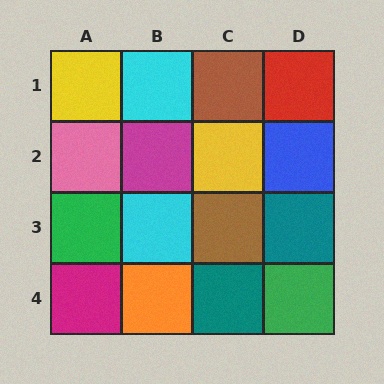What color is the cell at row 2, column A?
Pink.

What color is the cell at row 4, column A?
Magenta.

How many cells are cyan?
2 cells are cyan.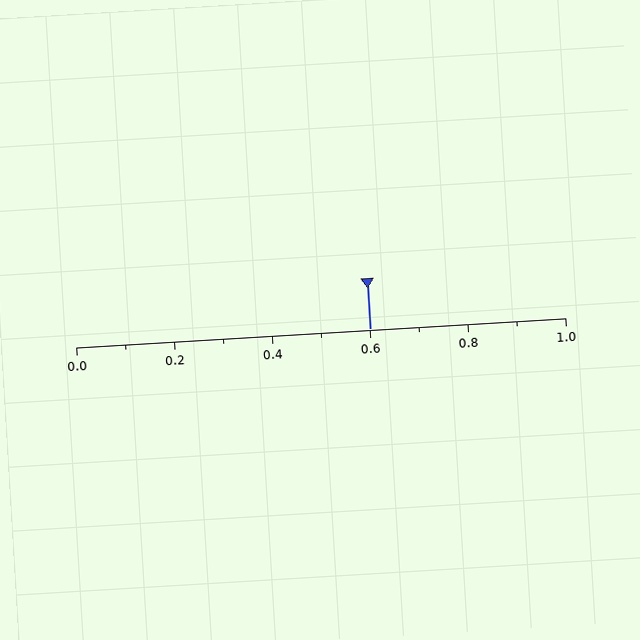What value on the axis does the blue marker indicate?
The marker indicates approximately 0.6.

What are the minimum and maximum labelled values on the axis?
The axis runs from 0.0 to 1.0.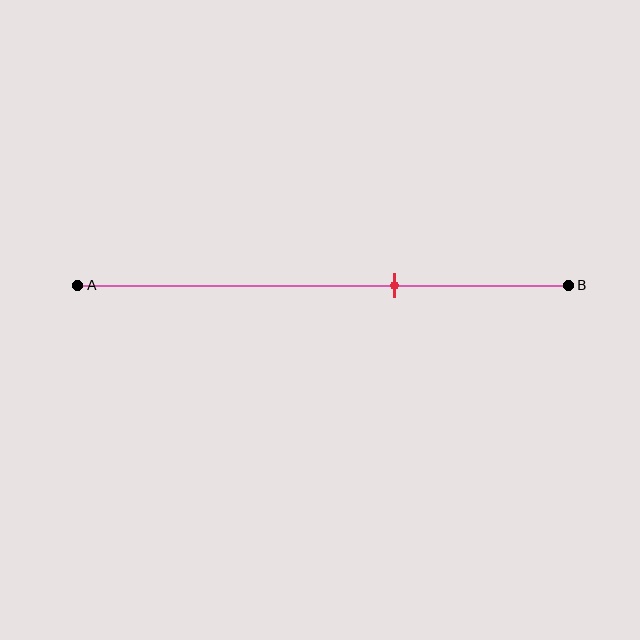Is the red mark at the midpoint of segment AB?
No, the mark is at about 65% from A, not at the 50% midpoint.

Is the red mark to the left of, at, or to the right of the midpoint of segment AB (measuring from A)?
The red mark is to the right of the midpoint of segment AB.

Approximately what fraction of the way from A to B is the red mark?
The red mark is approximately 65% of the way from A to B.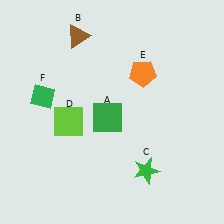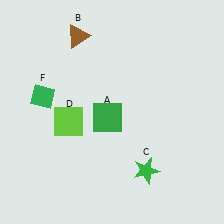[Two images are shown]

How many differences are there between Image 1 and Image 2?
There is 1 difference between the two images.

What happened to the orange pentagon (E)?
The orange pentagon (E) was removed in Image 2. It was in the top-right area of Image 1.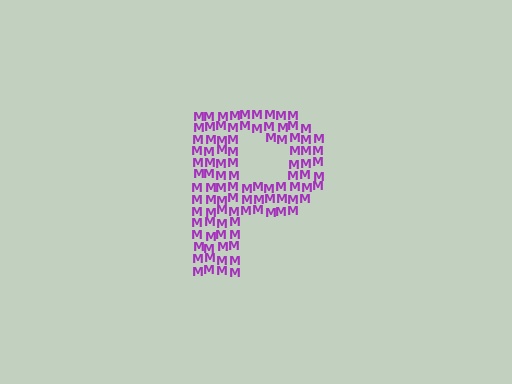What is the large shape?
The large shape is the letter P.